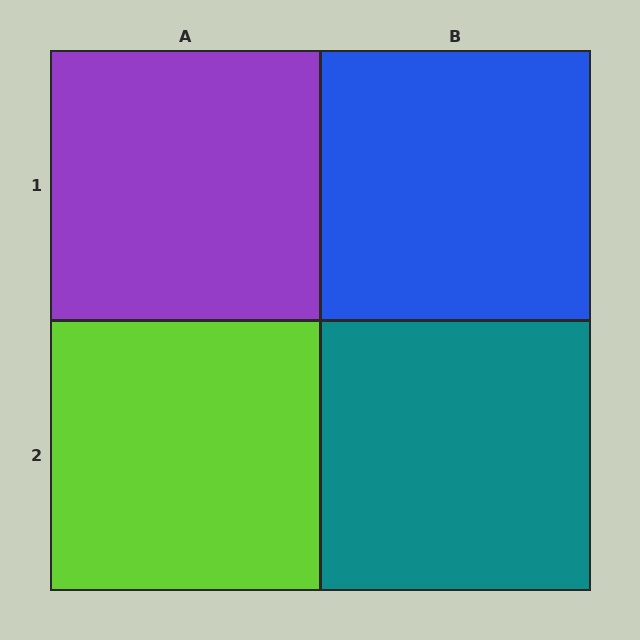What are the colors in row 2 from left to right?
Lime, teal.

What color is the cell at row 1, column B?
Blue.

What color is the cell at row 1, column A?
Purple.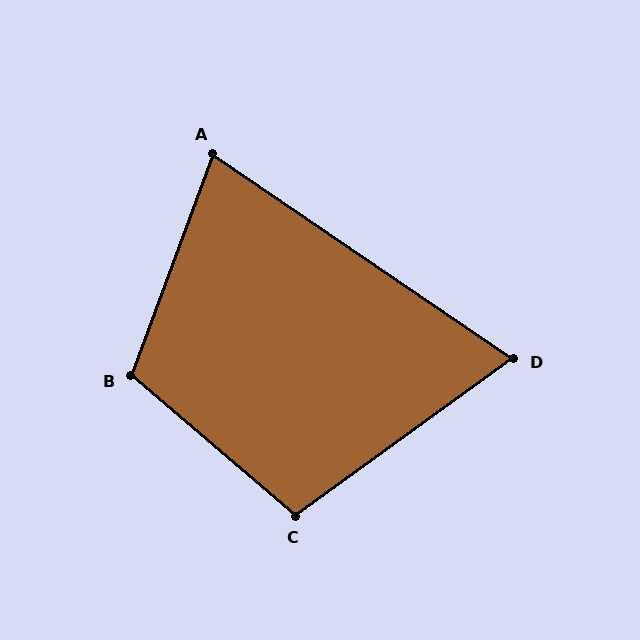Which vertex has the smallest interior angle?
D, at approximately 70 degrees.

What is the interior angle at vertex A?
Approximately 76 degrees (acute).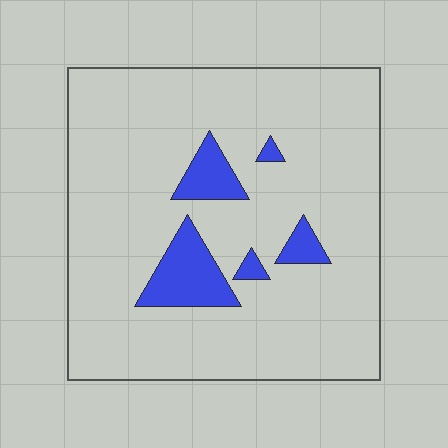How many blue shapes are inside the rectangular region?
5.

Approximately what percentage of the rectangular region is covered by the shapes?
Approximately 10%.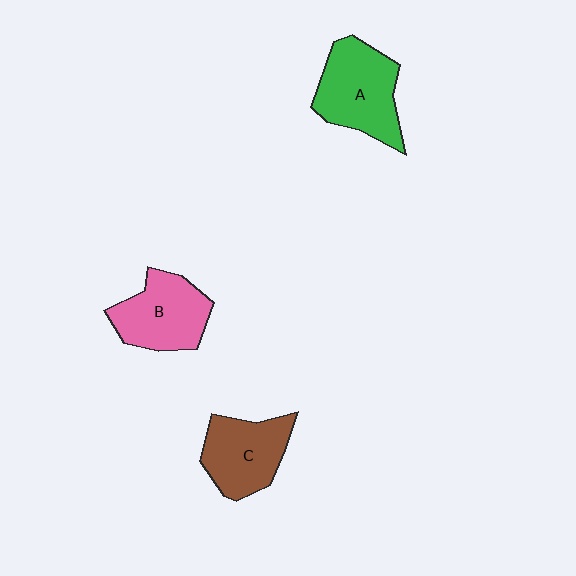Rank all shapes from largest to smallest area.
From largest to smallest: A (green), B (pink), C (brown).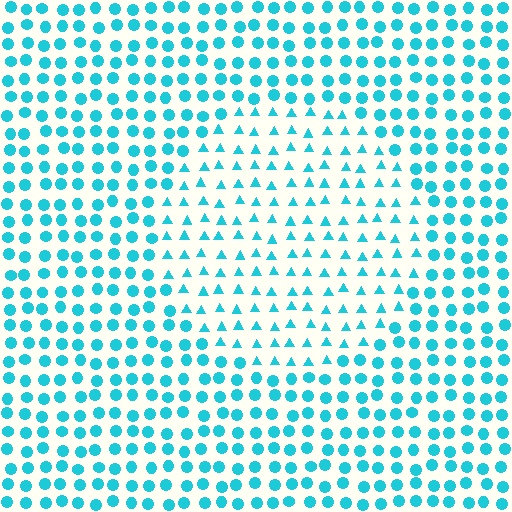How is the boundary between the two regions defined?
The boundary is defined by a change in element shape: triangles inside vs. circles outside. All elements share the same color and spacing.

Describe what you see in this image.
The image is filled with small cyan elements arranged in a uniform grid. A circle-shaped region contains triangles, while the surrounding area contains circles. The boundary is defined purely by the change in element shape.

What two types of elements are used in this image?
The image uses triangles inside the circle region and circles outside it.